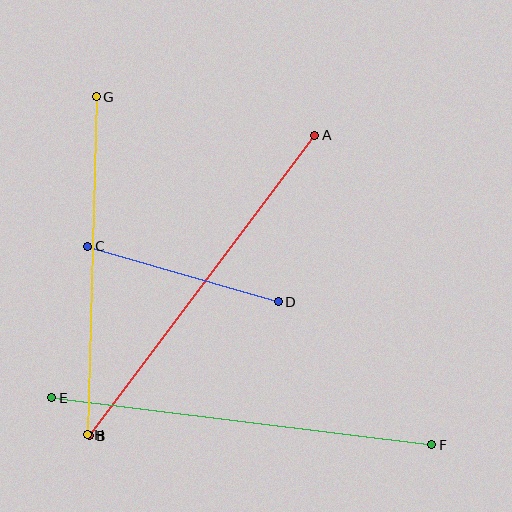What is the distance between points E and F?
The distance is approximately 383 pixels.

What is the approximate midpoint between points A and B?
The midpoint is at approximately (202, 285) pixels.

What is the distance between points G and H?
The distance is approximately 338 pixels.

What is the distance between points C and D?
The distance is approximately 198 pixels.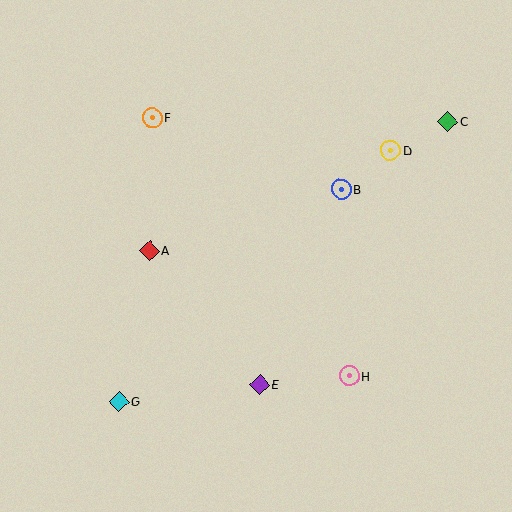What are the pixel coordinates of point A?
Point A is at (150, 250).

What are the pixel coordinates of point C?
Point C is at (448, 121).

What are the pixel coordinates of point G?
Point G is at (119, 401).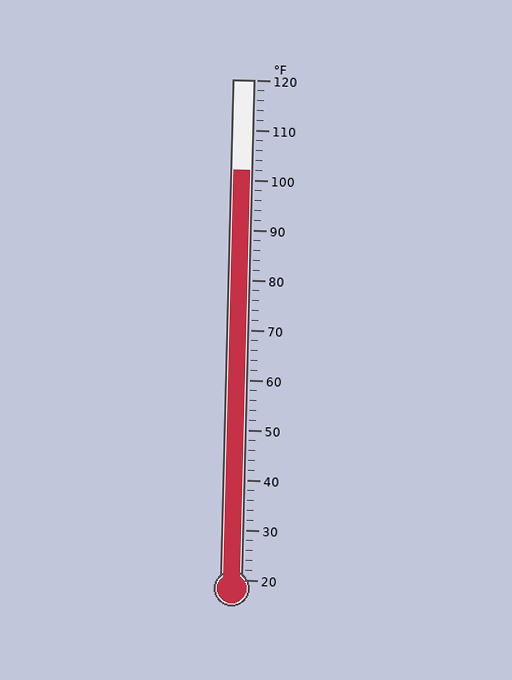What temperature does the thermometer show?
The thermometer shows approximately 102°F.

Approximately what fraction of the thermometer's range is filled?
The thermometer is filled to approximately 80% of its range.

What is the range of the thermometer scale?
The thermometer scale ranges from 20°F to 120°F.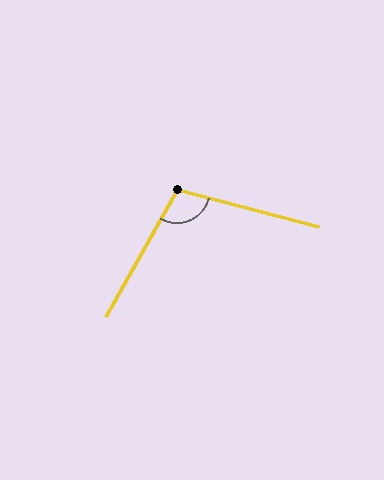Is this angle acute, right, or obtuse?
It is obtuse.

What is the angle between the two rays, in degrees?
Approximately 105 degrees.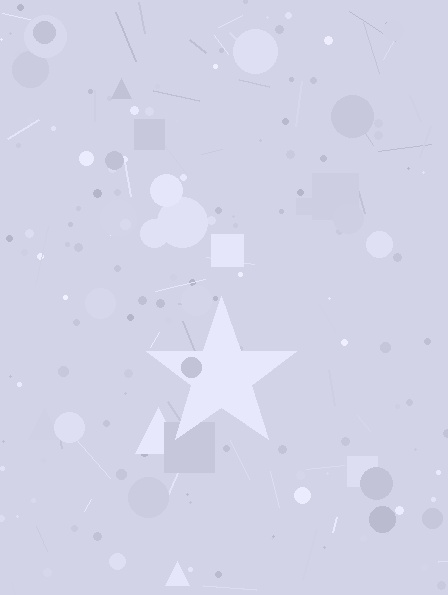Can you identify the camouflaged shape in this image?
The camouflaged shape is a star.